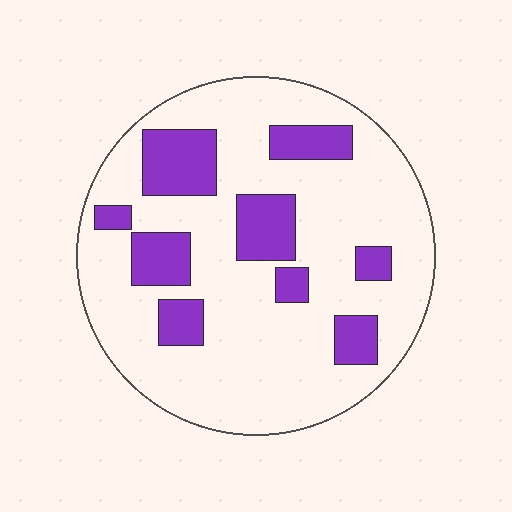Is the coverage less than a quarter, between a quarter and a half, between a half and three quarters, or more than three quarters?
Less than a quarter.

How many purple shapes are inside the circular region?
9.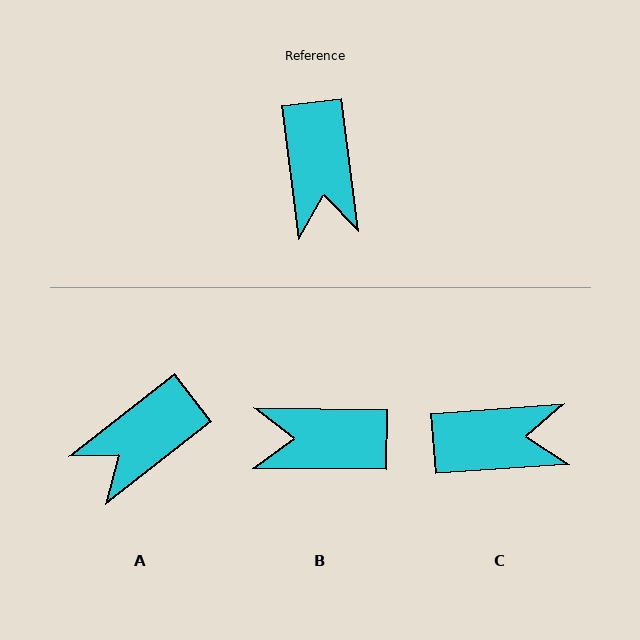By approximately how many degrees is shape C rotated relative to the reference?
Approximately 87 degrees counter-clockwise.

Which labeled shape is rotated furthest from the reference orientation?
B, about 98 degrees away.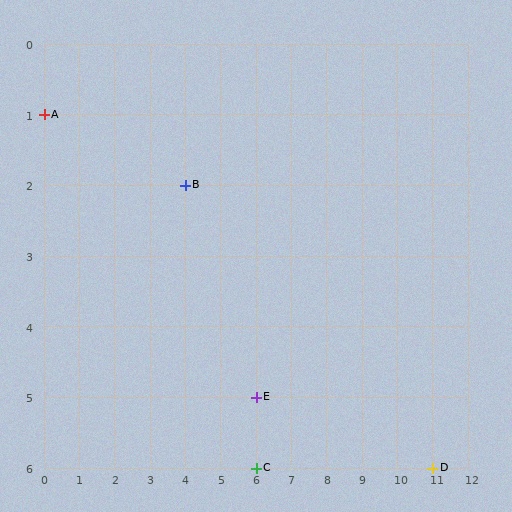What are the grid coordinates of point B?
Point B is at grid coordinates (4, 2).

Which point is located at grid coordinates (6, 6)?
Point C is at (6, 6).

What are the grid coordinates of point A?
Point A is at grid coordinates (0, 1).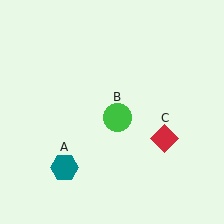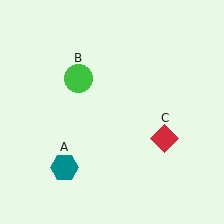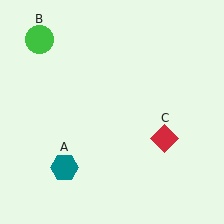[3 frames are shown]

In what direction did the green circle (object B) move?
The green circle (object B) moved up and to the left.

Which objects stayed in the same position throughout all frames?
Teal hexagon (object A) and red diamond (object C) remained stationary.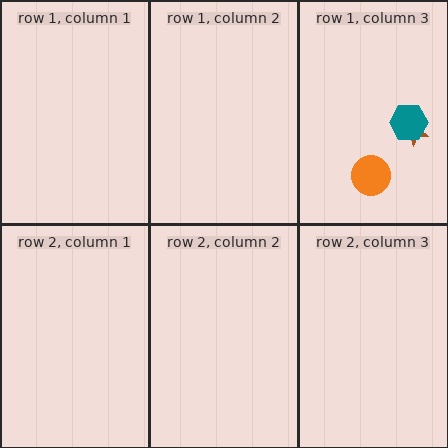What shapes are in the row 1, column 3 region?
The orange circle, the brown star, the teal hexagon.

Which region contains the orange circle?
The row 1, column 3 region.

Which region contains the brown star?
The row 1, column 3 region.